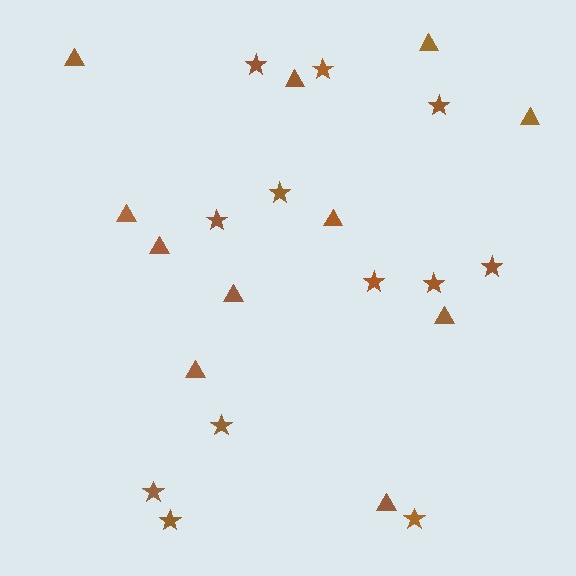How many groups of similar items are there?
There are 2 groups: one group of stars (12) and one group of triangles (11).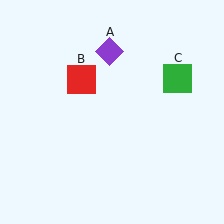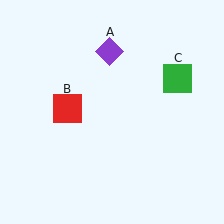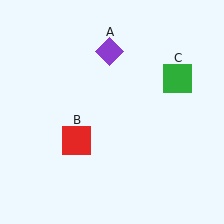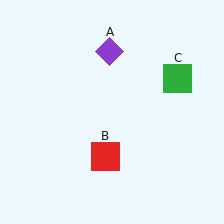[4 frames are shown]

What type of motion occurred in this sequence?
The red square (object B) rotated counterclockwise around the center of the scene.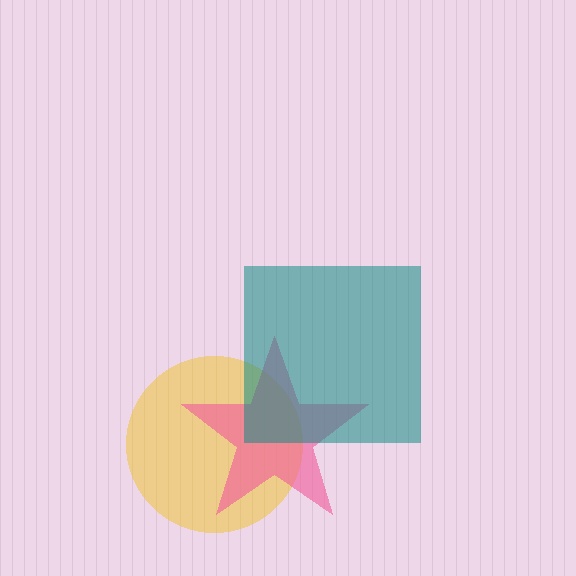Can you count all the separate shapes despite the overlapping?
Yes, there are 3 separate shapes.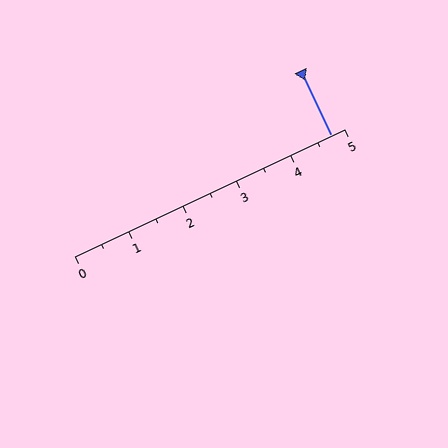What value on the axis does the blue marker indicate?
The marker indicates approximately 4.8.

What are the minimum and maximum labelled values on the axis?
The axis runs from 0 to 5.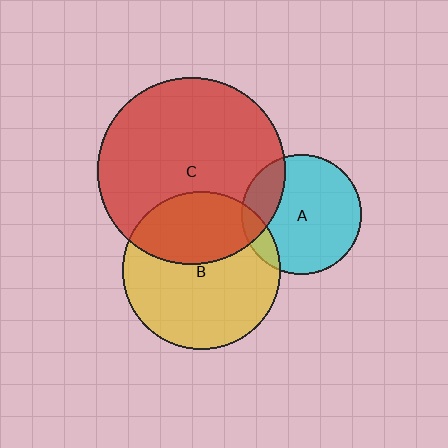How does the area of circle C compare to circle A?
Approximately 2.4 times.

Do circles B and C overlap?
Yes.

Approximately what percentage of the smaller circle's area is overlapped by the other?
Approximately 35%.